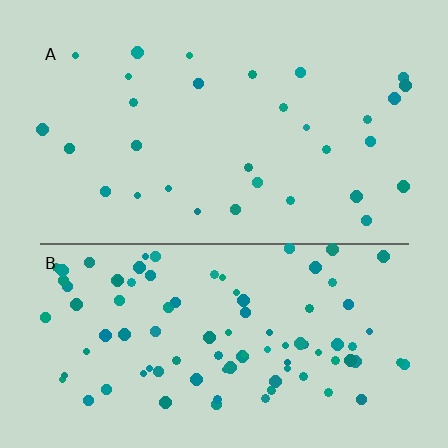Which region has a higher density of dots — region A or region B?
B (the bottom).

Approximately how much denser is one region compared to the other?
Approximately 3.1× — region B over region A.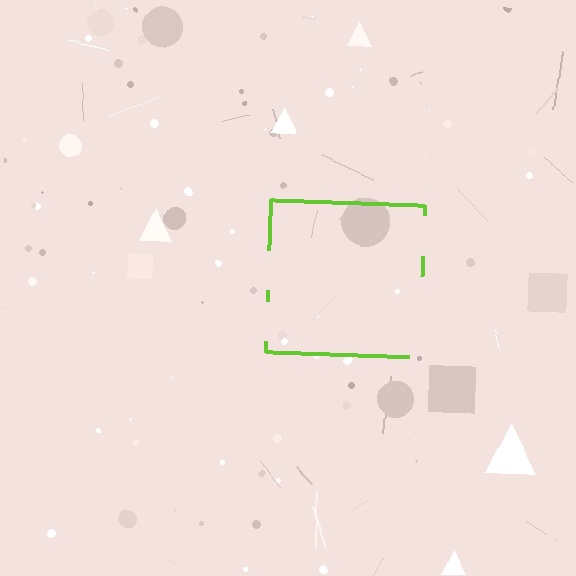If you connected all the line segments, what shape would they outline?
They would outline a square.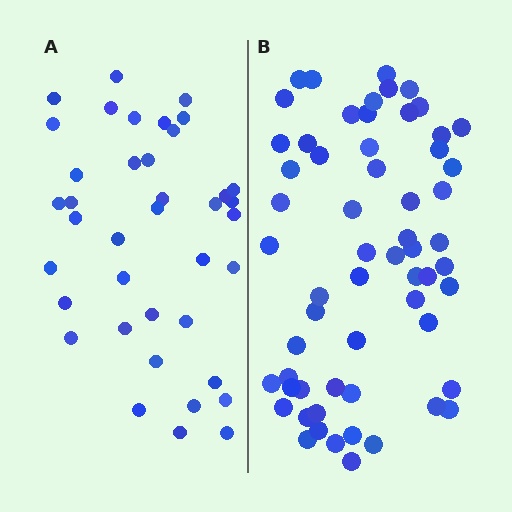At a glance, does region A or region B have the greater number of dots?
Region B (the right region) has more dots.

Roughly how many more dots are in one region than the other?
Region B has approximately 20 more dots than region A.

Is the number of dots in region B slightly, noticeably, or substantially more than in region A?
Region B has substantially more. The ratio is roughly 1.5 to 1.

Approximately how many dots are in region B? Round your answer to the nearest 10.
About 60 dots.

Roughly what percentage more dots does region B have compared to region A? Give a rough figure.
About 55% more.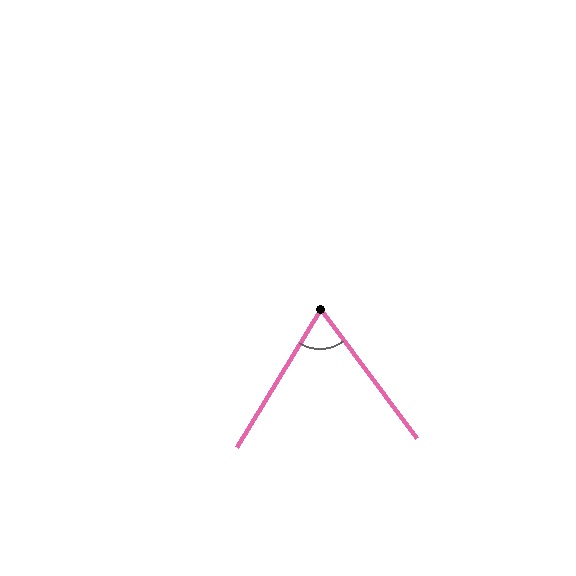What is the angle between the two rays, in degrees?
Approximately 68 degrees.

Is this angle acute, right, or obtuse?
It is acute.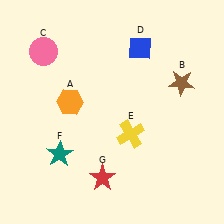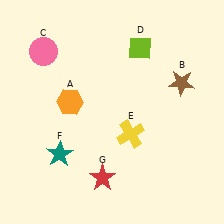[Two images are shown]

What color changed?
The diamond (D) changed from blue in Image 1 to lime in Image 2.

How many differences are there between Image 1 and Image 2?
There is 1 difference between the two images.